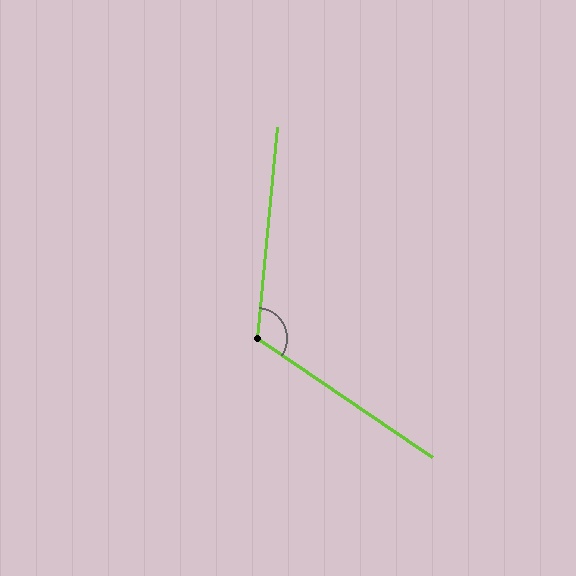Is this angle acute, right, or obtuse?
It is obtuse.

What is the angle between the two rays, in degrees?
Approximately 119 degrees.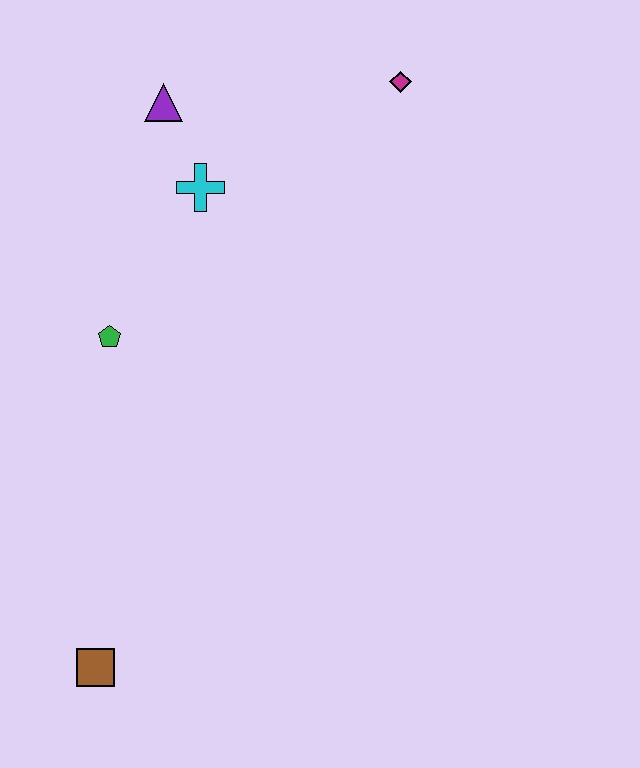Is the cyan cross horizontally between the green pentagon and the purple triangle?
No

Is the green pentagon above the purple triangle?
No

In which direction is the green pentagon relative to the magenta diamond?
The green pentagon is to the left of the magenta diamond.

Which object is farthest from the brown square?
The magenta diamond is farthest from the brown square.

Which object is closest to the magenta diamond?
The cyan cross is closest to the magenta diamond.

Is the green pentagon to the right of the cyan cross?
No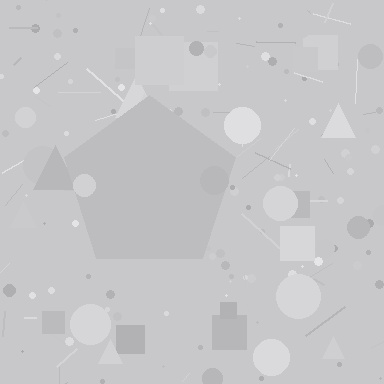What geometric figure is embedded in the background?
A pentagon is embedded in the background.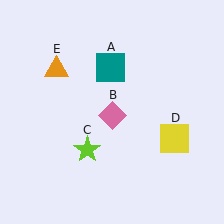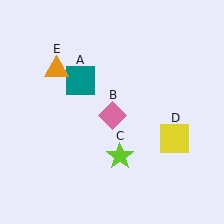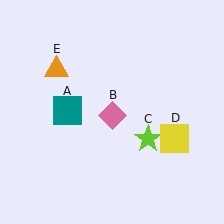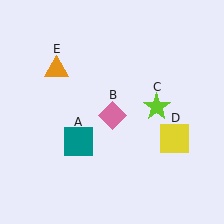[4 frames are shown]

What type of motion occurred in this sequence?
The teal square (object A), lime star (object C) rotated counterclockwise around the center of the scene.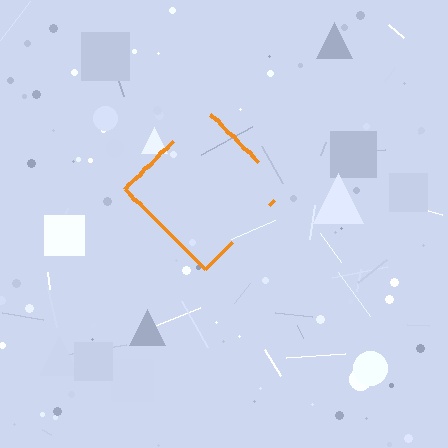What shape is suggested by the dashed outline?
The dashed outline suggests a diamond.